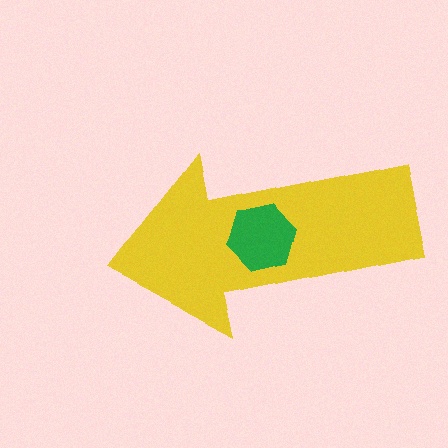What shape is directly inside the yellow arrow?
The green hexagon.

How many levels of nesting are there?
2.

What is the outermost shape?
The yellow arrow.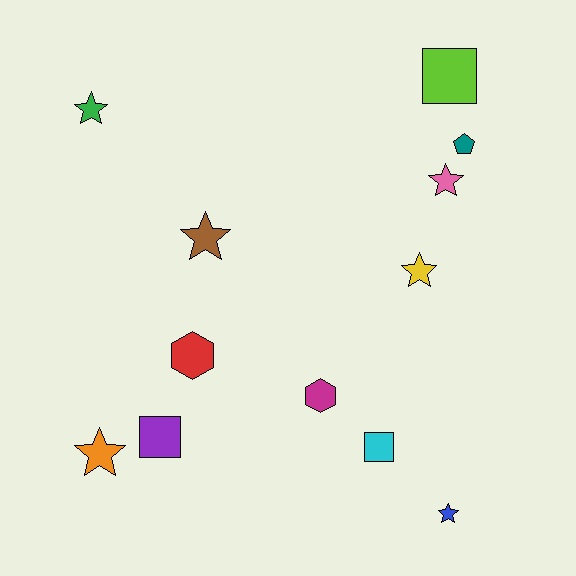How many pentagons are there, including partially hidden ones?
There is 1 pentagon.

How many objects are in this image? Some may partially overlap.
There are 12 objects.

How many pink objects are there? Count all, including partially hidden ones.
There is 1 pink object.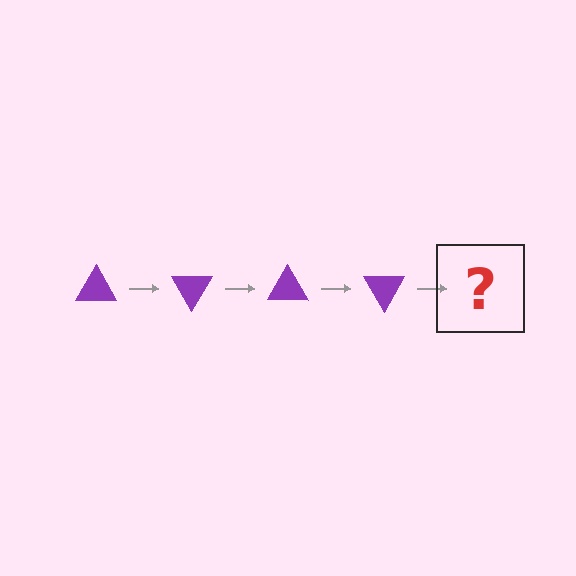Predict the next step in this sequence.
The next step is a purple triangle rotated 240 degrees.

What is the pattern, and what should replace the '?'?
The pattern is that the triangle rotates 60 degrees each step. The '?' should be a purple triangle rotated 240 degrees.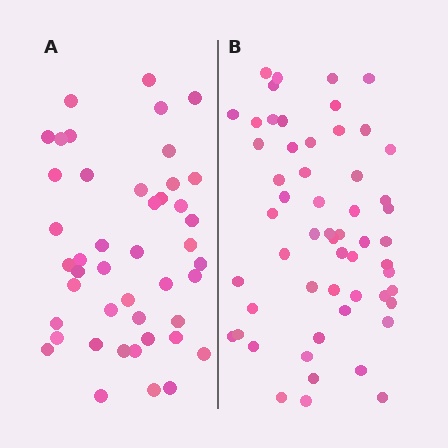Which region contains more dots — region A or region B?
Region B (the right region) has more dots.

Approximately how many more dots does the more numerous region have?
Region B has roughly 12 or so more dots than region A.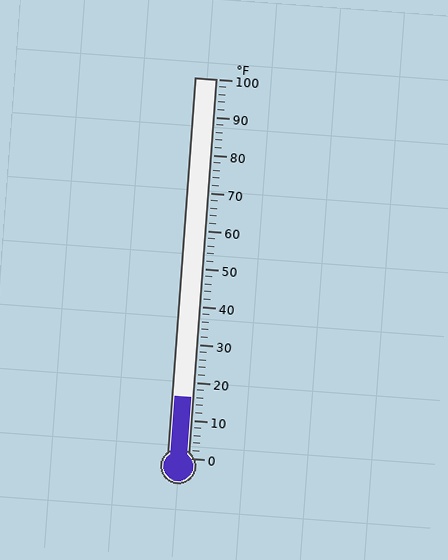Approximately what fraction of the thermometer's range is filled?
The thermometer is filled to approximately 15% of its range.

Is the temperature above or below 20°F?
The temperature is below 20°F.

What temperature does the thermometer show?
The thermometer shows approximately 16°F.